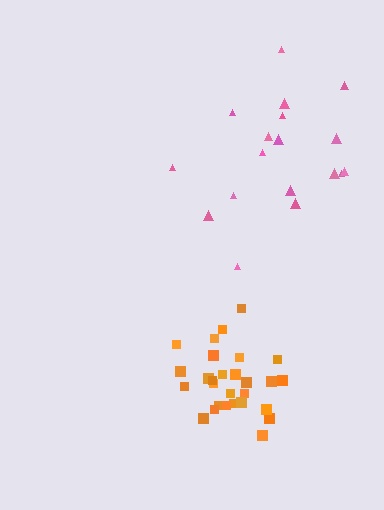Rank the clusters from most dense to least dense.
orange, pink.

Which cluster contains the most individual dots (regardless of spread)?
Orange (28).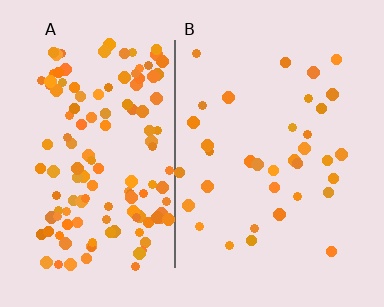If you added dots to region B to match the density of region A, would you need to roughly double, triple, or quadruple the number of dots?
Approximately quadruple.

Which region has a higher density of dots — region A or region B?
A (the left).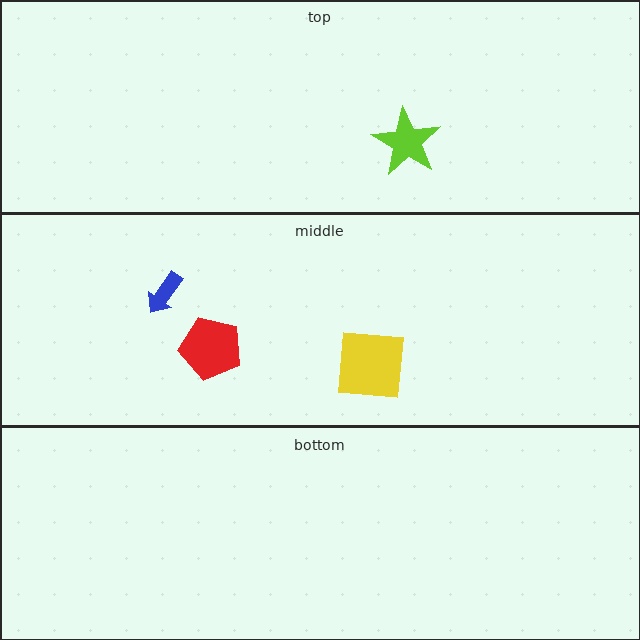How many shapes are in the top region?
1.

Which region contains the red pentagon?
The middle region.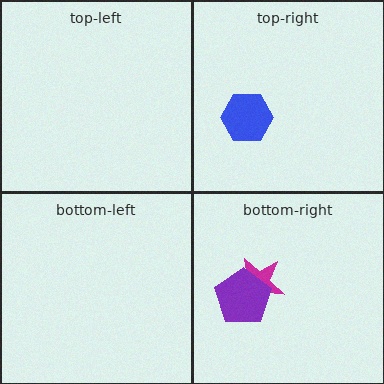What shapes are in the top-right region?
The blue hexagon.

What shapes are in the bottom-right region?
The magenta star, the purple pentagon.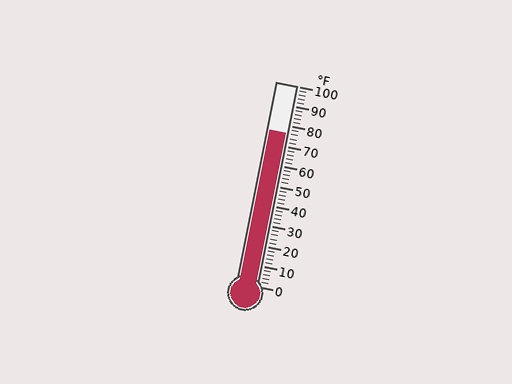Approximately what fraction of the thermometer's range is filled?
The thermometer is filled to approximately 75% of its range.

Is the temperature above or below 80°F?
The temperature is below 80°F.